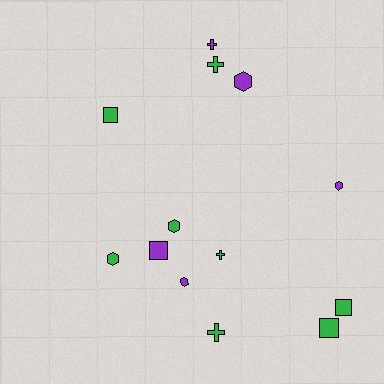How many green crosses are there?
There are 3 green crosses.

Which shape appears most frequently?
Hexagon, with 5 objects.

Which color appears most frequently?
Green, with 8 objects.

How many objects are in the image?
There are 13 objects.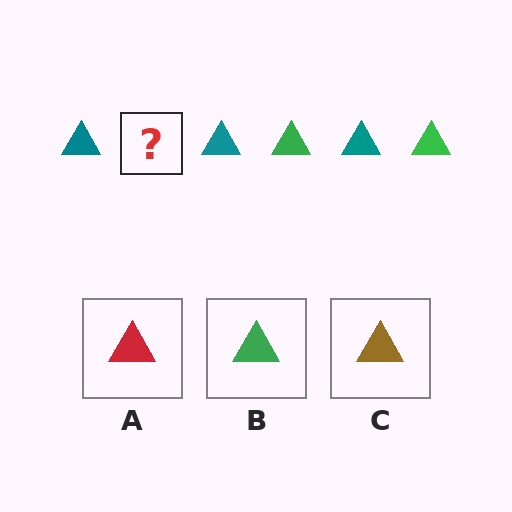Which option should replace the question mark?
Option B.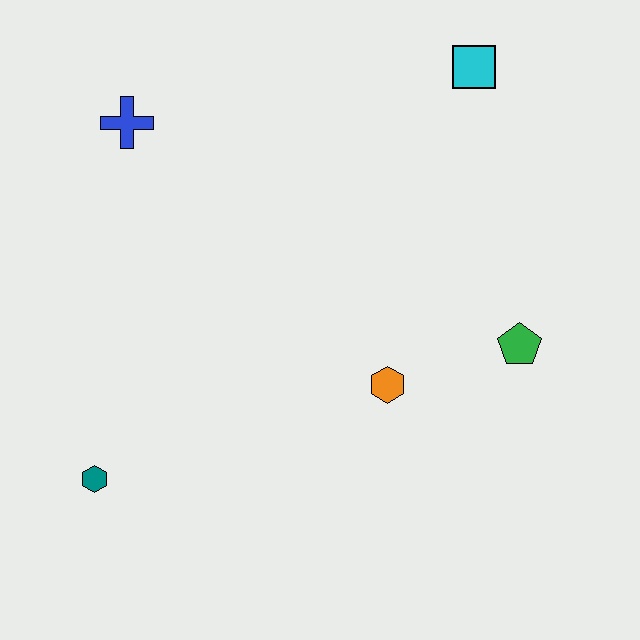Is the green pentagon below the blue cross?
Yes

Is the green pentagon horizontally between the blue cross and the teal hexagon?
No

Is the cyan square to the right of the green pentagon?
No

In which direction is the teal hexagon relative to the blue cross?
The teal hexagon is below the blue cross.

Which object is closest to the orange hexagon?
The green pentagon is closest to the orange hexagon.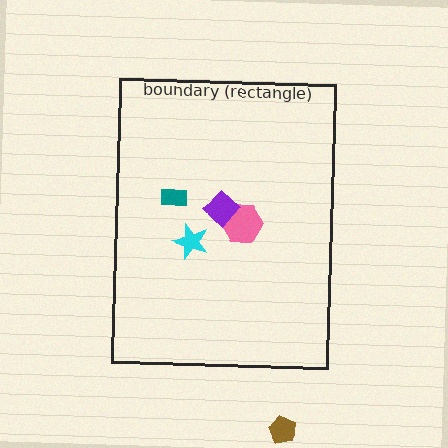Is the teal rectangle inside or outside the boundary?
Inside.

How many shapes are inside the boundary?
4 inside, 1 outside.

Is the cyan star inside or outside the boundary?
Inside.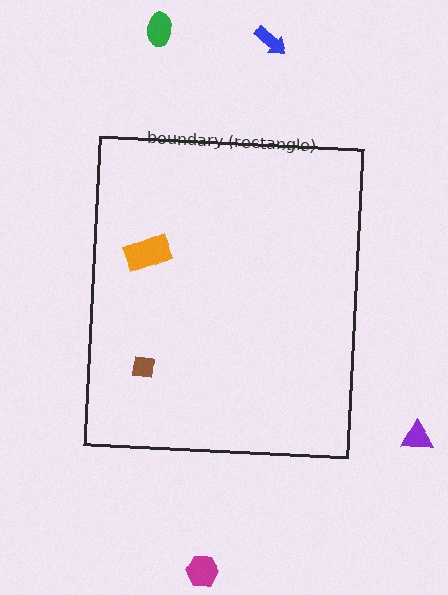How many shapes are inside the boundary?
2 inside, 4 outside.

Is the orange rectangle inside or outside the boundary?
Inside.